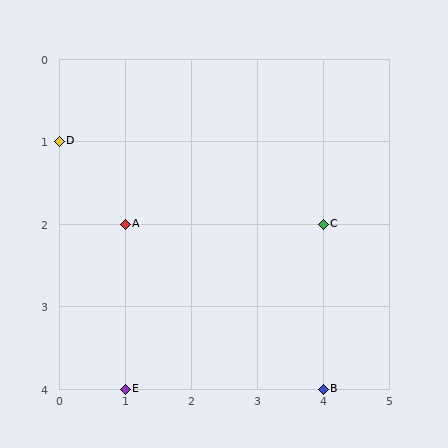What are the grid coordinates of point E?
Point E is at grid coordinates (1, 4).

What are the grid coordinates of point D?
Point D is at grid coordinates (0, 1).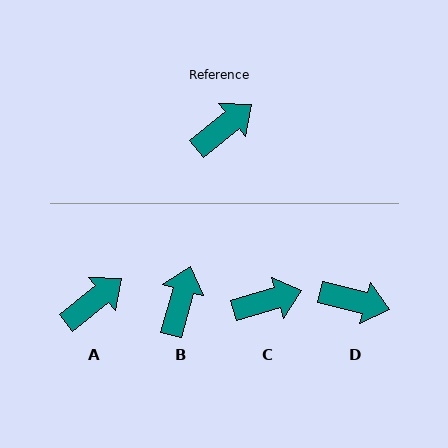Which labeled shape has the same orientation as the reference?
A.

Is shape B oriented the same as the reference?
No, it is off by about 35 degrees.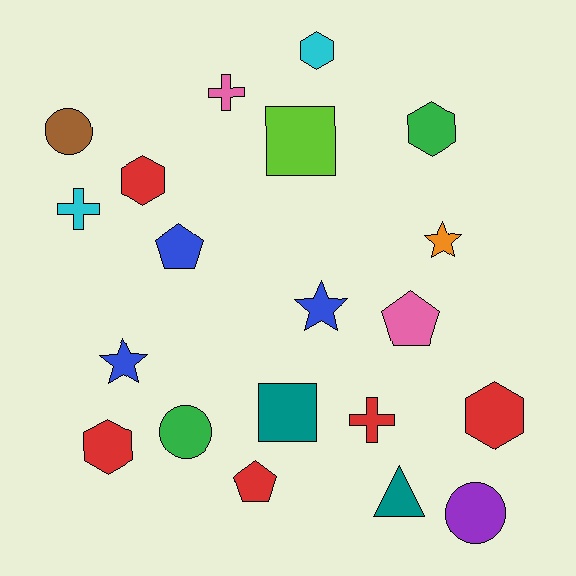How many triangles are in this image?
There is 1 triangle.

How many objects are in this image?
There are 20 objects.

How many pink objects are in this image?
There are 2 pink objects.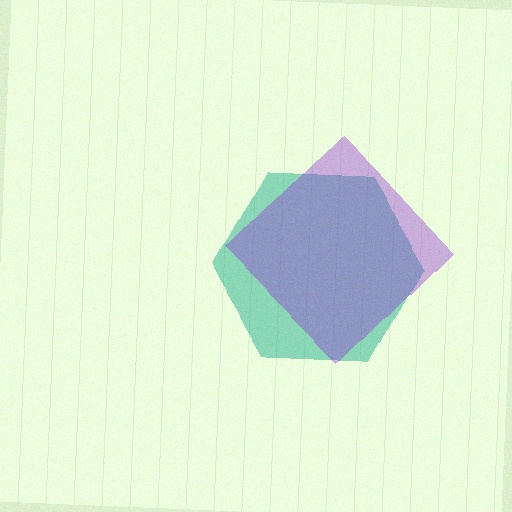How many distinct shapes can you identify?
There are 2 distinct shapes: a teal hexagon, a purple diamond.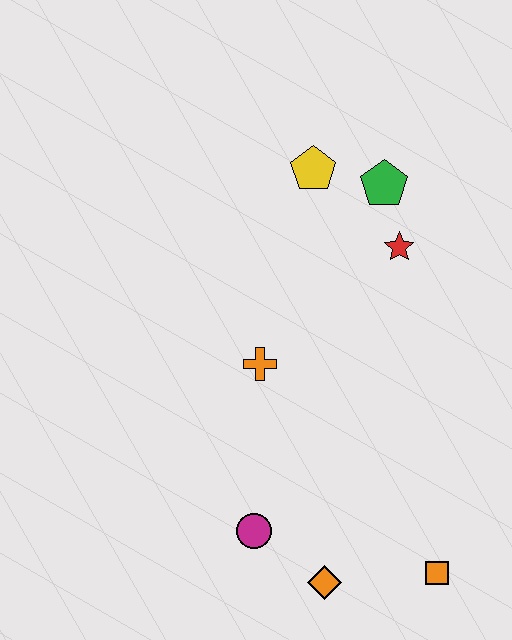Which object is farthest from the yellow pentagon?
The orange square is farthest from the yellow pentagon.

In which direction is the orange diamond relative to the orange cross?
The orange diamond is below the orange cross.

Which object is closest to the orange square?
The orange diamond is closest to the orange square.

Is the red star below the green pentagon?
Yes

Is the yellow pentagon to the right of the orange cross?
Yes